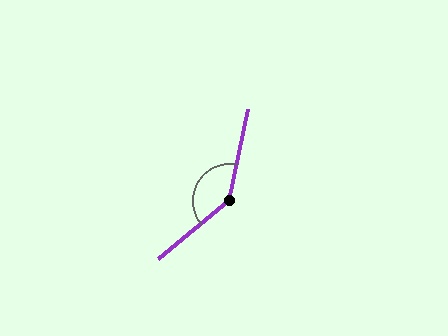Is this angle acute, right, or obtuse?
It is obtuse.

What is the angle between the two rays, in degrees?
Approximately 141 degrees.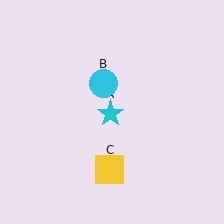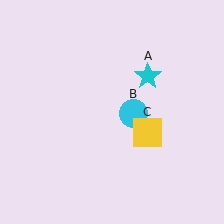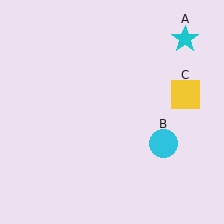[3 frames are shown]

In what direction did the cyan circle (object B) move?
The cyan circle (object B) moved down and to the right.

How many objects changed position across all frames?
3 objects changed position: cyan star (object A), cyan circle (object B), yellow square (object C).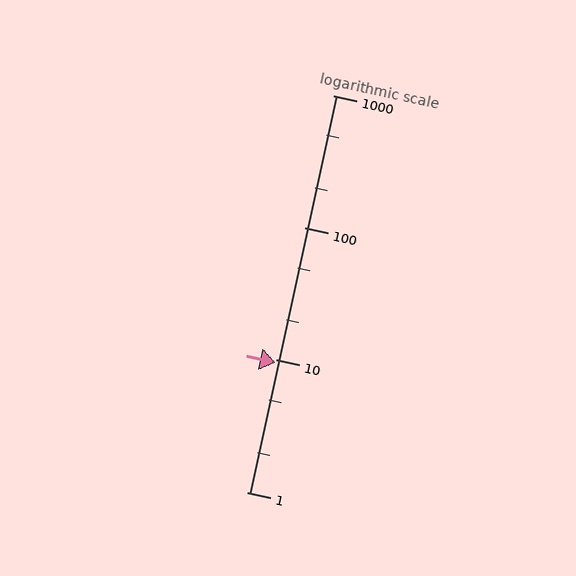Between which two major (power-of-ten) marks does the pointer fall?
The pointer is between 1 and 10.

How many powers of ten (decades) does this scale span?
The scale spans 3 decades, from 1 to 1000.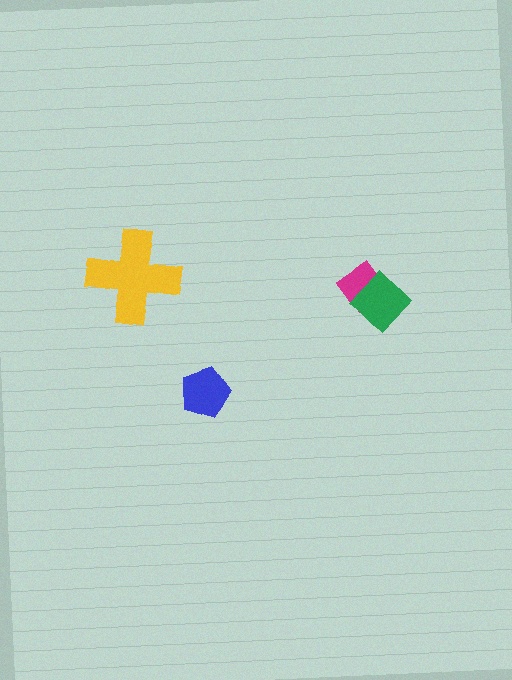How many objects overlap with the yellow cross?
0 objects overlap with the yellow cross.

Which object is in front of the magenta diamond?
The green diamond is in front of the magenta diamond.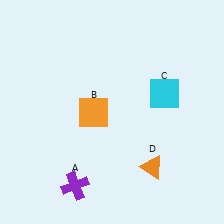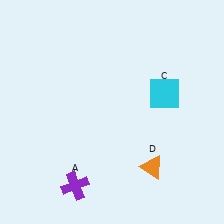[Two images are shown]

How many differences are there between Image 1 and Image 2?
There is 1 difference between the two images.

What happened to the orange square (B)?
The orange square (B) was removed in Image 2. It was in the bottom-left area of Image 1.